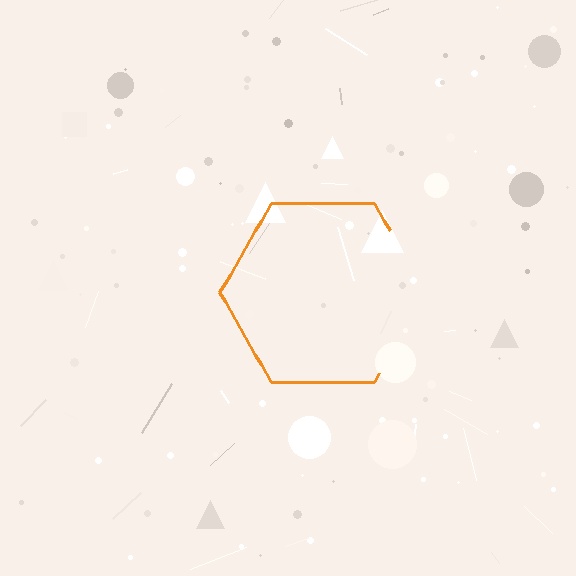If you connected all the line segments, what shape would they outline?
They would outline a hexagon.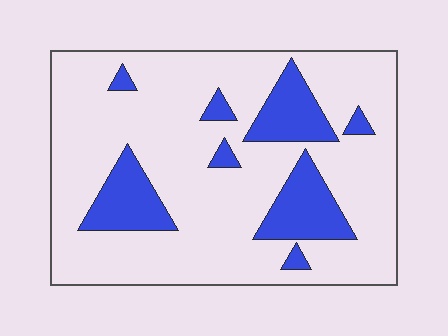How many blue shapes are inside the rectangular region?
8.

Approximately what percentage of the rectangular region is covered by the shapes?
Approximately 20%.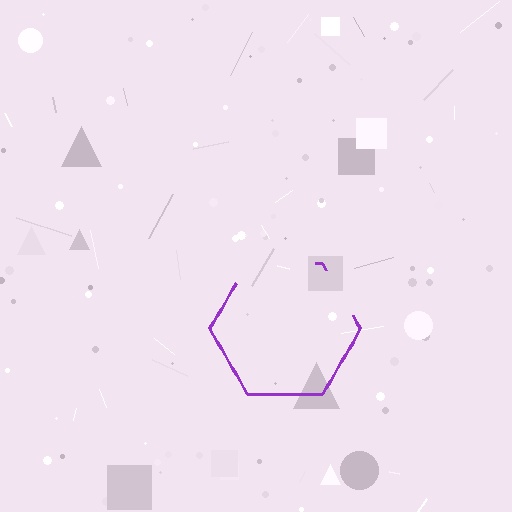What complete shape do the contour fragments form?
The contour fragments form a hexagon.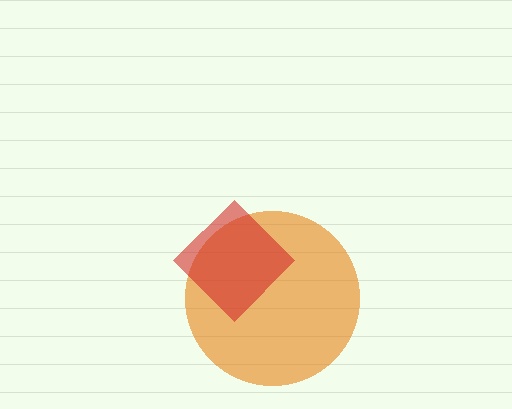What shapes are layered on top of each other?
The layered shapes are: an orange circle, a red diamond.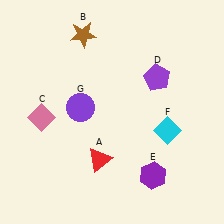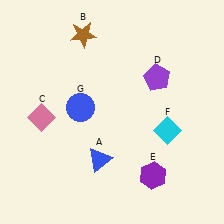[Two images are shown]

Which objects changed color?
A changed from red to blue. G changed from purple to blue.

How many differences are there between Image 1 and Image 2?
There are 2 differences between the two images.